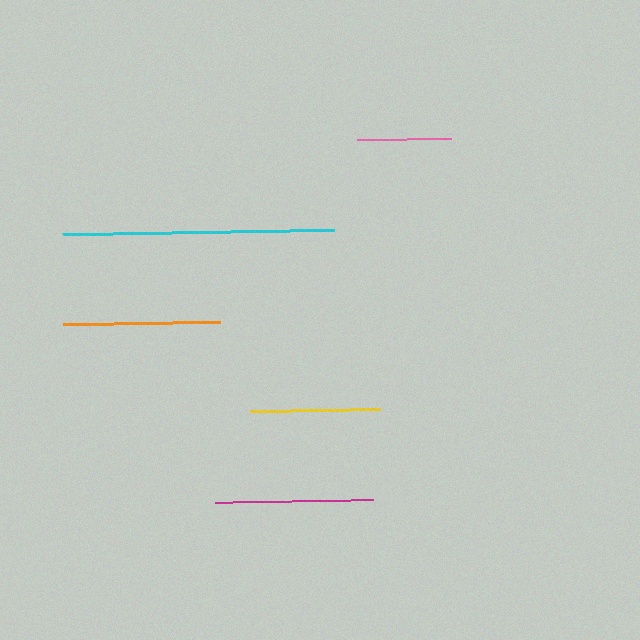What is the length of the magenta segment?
The magenta segment is approximately 158 pixels long.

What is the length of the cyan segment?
The cyan segment is approximately 272 pixels long.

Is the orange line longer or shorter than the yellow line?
The orange line is longer than the yellow line.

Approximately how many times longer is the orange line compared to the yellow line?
The orange line is approximately 1.2 times the length of the yellow line.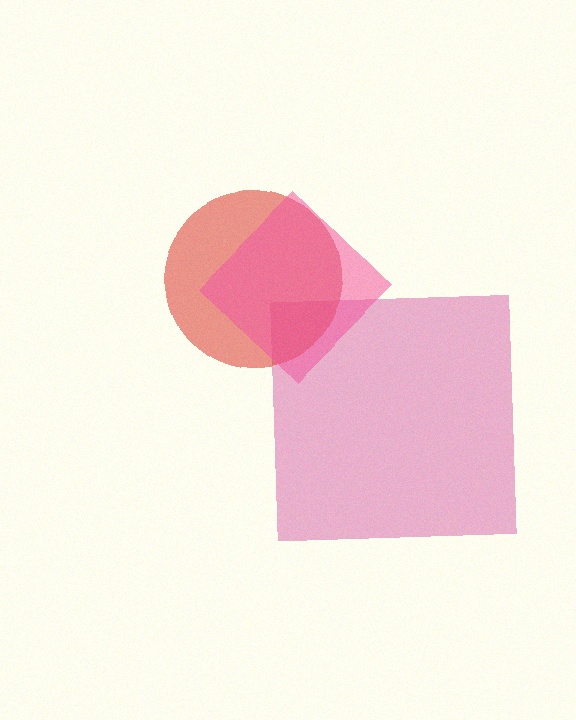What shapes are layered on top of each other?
The layered shapes are: a magenta square, a red circle, a pink diamond.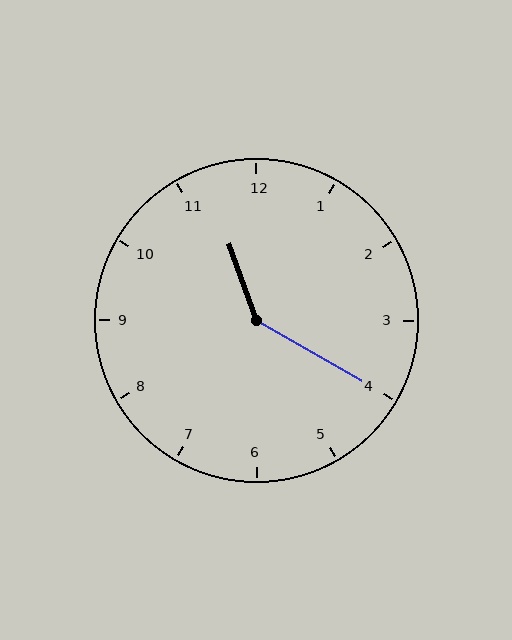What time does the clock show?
11:20.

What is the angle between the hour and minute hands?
Approximately 140 degrees.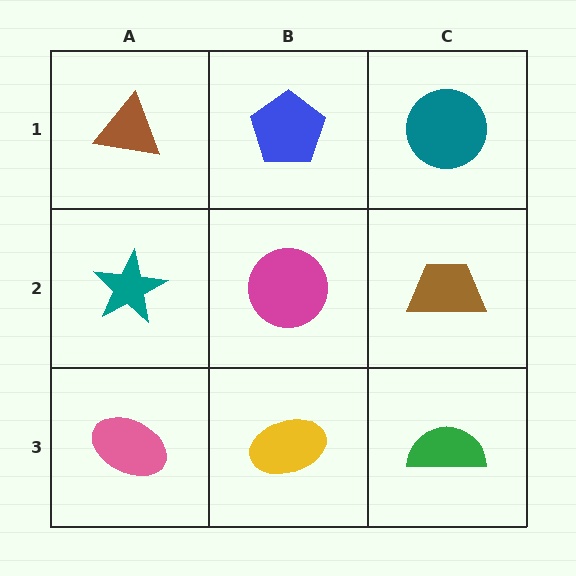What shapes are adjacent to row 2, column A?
A brown triangle (row 1, column A), a pink ellipse (row 3, column A), a magenta circle (row 2, column B).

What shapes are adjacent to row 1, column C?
A brown trapezoid (row 2, column C), a blue pentagon (row 1, column B).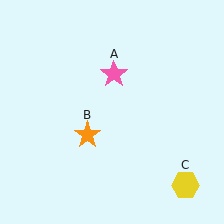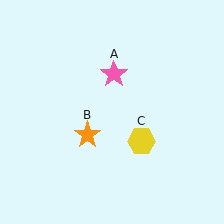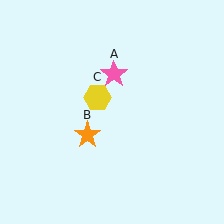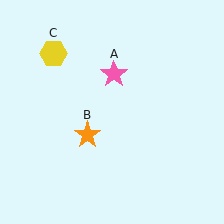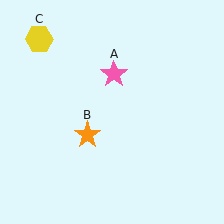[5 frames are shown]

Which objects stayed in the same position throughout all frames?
Pink star (object A) and orange star (object B) remained stationary.